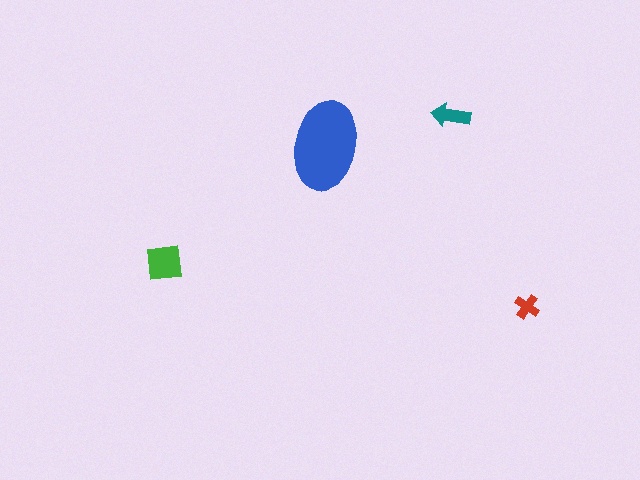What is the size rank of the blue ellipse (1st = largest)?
1st.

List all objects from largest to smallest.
The blue ellipse, the green square, the teal arrow, the red cross.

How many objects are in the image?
There are 4 objects in the image.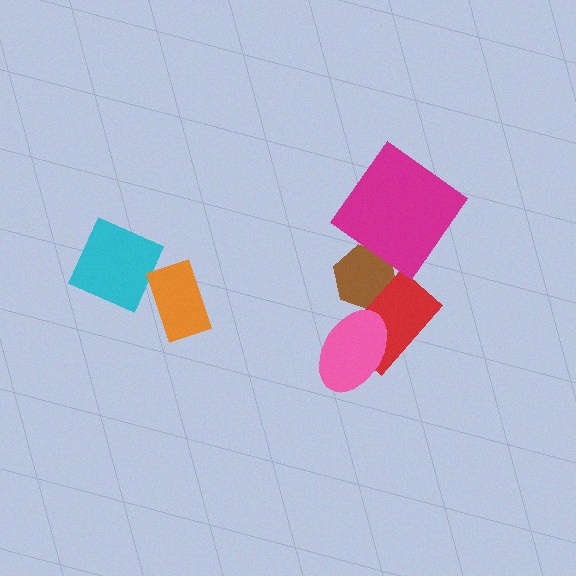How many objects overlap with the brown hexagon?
1 object overlaps with the brown hexagon.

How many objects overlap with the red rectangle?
2 objects overlap with the red rectangle.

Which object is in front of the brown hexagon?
The red rectangle is in front of the brown hexagon.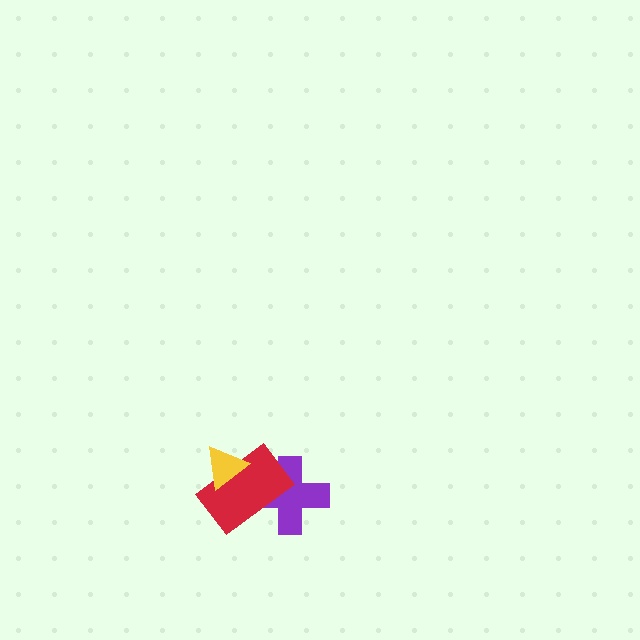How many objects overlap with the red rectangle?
2 objects overlap with the red rectangle.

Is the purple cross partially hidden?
Yes, it is partially covered by another shape.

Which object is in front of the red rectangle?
The yellow triangle is in front of the red rectangle.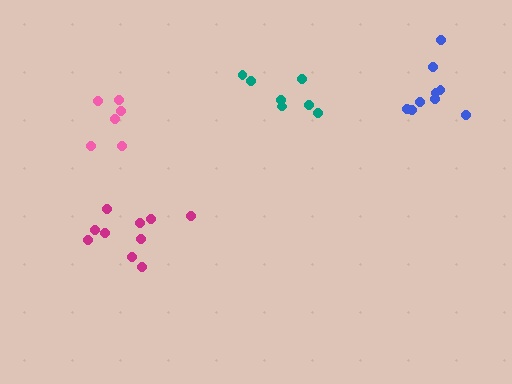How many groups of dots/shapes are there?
There are 4 groups.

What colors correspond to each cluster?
The clusters are colored: pink, magenta, blue, teal.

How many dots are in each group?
Group 1: 6 dots, Group 2: 10 dots, Group 3: 9 dots, Group 4: 7 dots (32 total).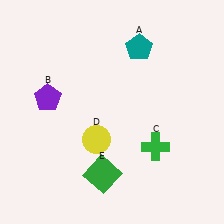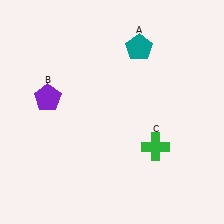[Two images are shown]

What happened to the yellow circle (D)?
The yellow circle (D) was removed in Image 2. It was in the bottom-left area of Image 1.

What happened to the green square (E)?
The green square (E) was removed in Image 2. It was in the bottom-left area of Image 1.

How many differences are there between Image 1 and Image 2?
There are 2 differences between the two images.